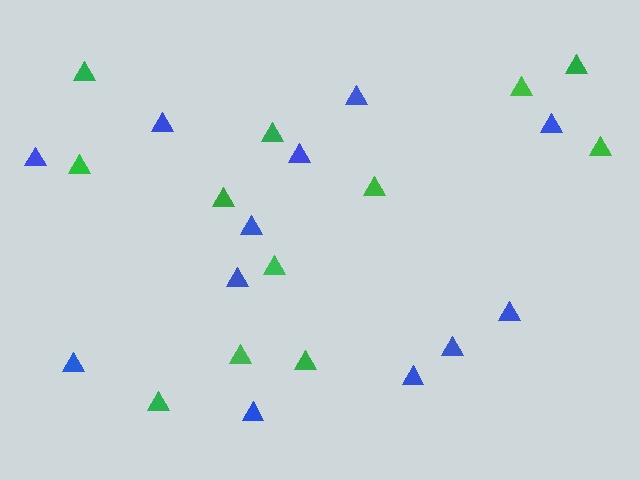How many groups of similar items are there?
There are 2 groups: one group of blue triangles (12) and one group of green triangles (12).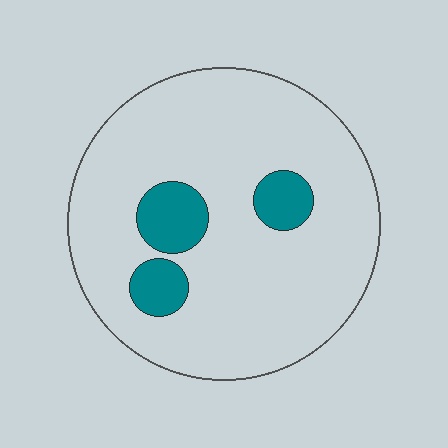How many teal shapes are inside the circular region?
3.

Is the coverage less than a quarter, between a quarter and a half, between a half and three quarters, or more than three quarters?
Less than a quarter.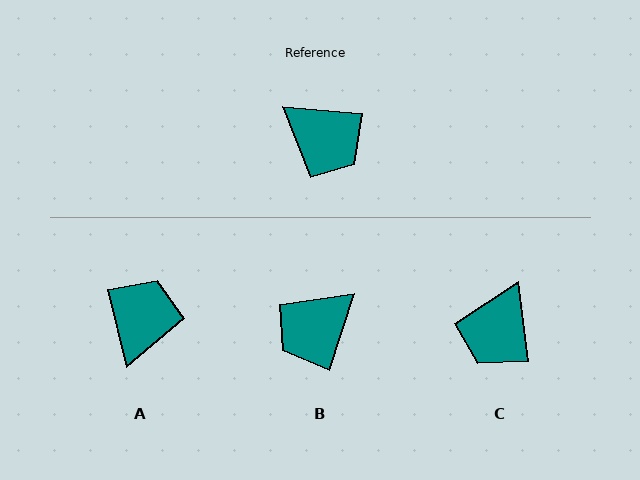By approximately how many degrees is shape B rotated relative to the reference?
Approximately 103 degrees clockwise.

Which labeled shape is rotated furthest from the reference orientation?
A, about 109 degrees away.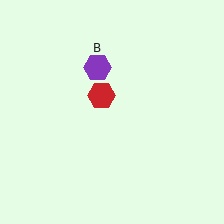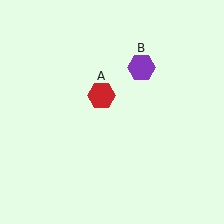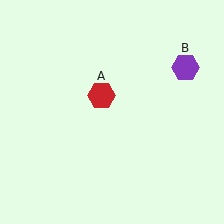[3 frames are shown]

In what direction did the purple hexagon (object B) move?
The purple hexagon (object B) moved right.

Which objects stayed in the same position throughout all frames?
Red hexagon (object A) remained stationary.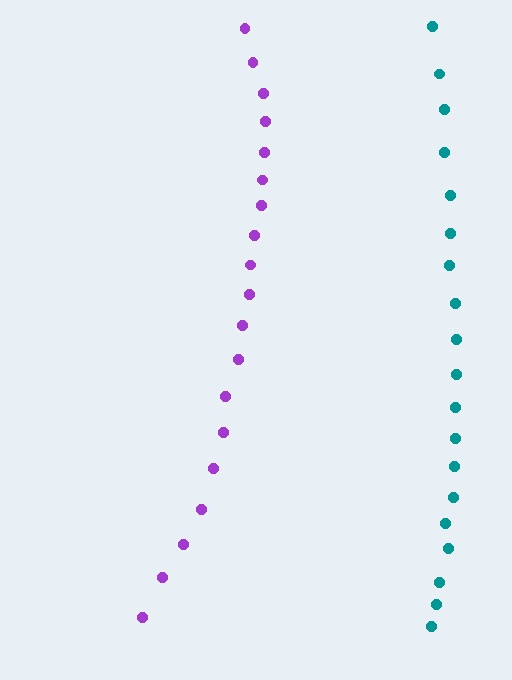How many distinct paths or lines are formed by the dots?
There are 2 distinct paths.